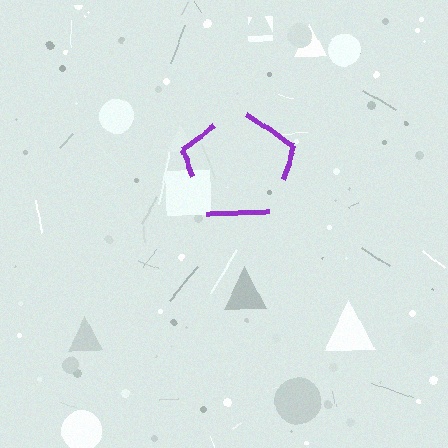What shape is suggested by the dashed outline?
The dashed outline suggests a pentagon.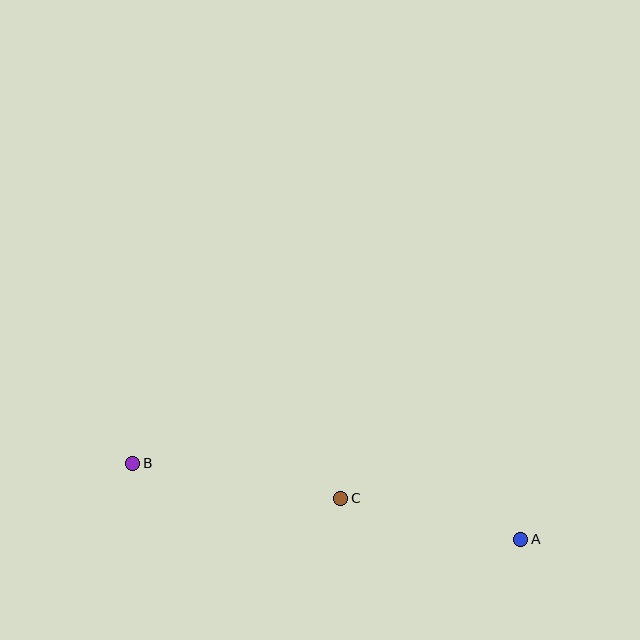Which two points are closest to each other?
Points A and C are closest to each other.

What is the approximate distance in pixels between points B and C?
The distance between B and C is approximately 211 pixels.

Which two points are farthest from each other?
Points A and B are farthest from each other.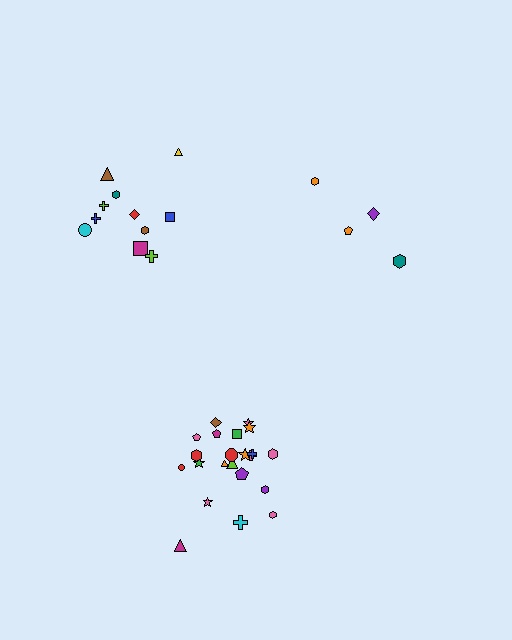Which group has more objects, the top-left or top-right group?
The top-left group.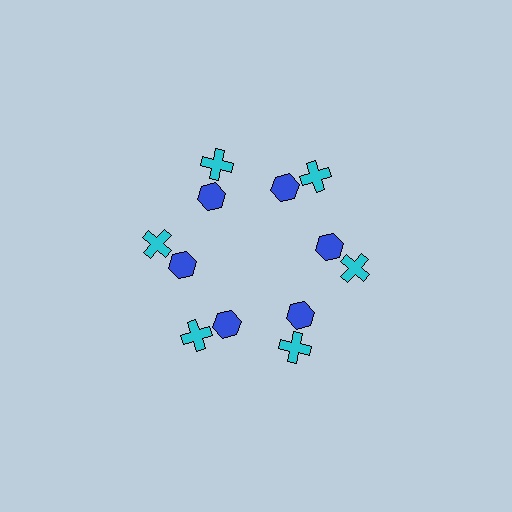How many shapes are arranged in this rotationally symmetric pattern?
There are 12 shapes, arranged in 6 groups of 2.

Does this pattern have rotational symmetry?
Yes, this pattern has 6-fold rotational symmetry. It looks the same after rotating 60 degrees around the center.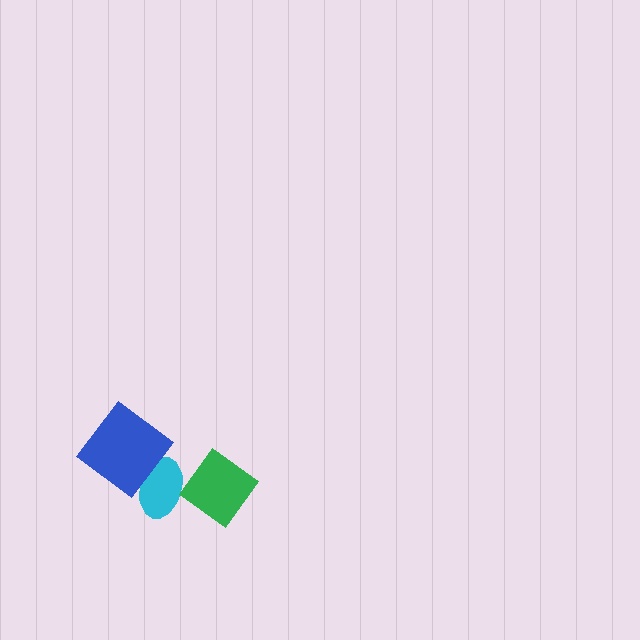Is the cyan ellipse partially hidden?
Yes, it is partially covered by another shape.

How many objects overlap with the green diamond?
1 object overlaps with the green diamond.